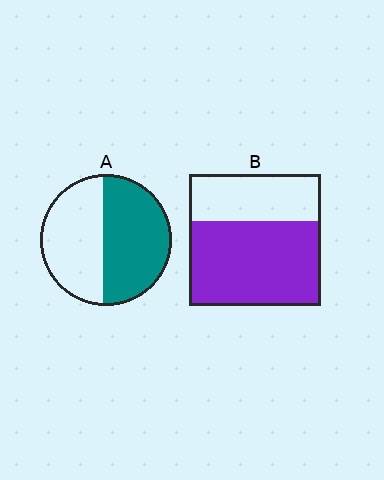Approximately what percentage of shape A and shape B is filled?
A is approximately 55% and B is approximately 65%.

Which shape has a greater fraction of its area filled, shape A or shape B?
Shape B.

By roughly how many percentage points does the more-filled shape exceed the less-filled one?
By roughly 10 percentage points (B over A).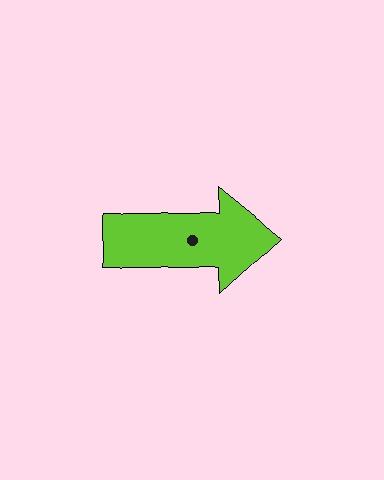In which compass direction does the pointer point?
East.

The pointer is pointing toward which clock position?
Roughly 3 o'clock.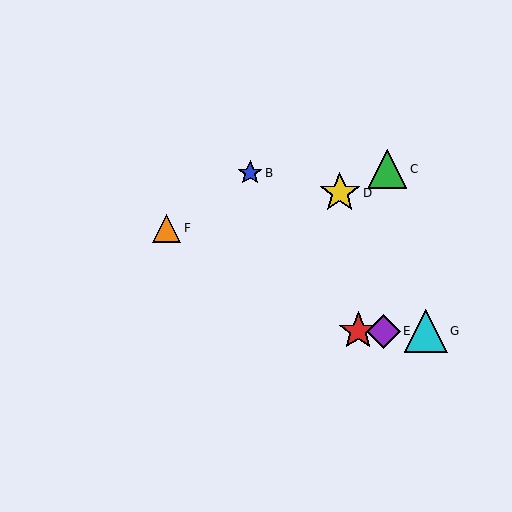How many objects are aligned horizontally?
3 objects (A, E, G) are aligned horizontally.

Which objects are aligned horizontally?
Objects A, E, G are aligned horizontally.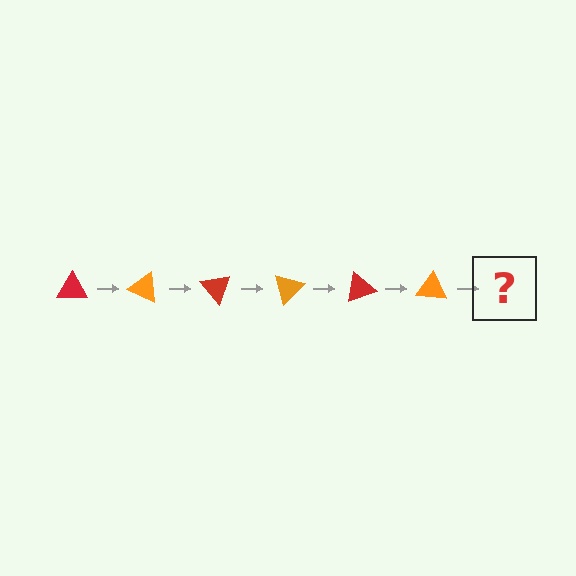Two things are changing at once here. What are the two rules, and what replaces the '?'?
The two rules are that it rotates 25 degrees each step and the color cycles through red and orange. The '?' should be a red triangle, rotated 150 degrees from the start.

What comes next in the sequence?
The next element should be a red triangle, rotated 150 degrees from the start.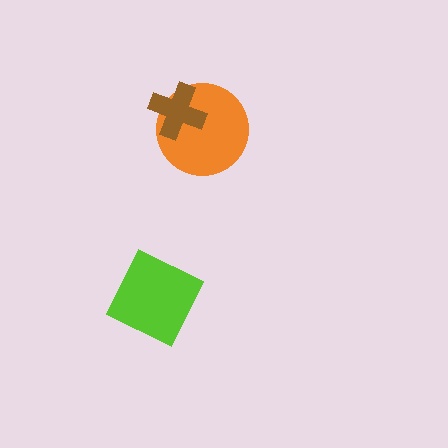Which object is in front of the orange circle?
The brown cross is in front of the orange circle.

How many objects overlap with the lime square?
0 objects overlap with the lime square.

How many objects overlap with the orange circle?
1 object overlaps with the orange circle.